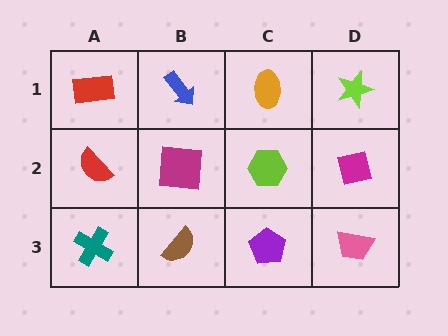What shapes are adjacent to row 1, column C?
A lime hexagon (row 2, column C), a blue arrow (row 1, column B), a lime star (row 1, column D).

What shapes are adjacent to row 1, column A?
A red semicircle (row 2, column A), a blue arrow (row 1, column B).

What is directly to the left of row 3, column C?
A brown semicircle.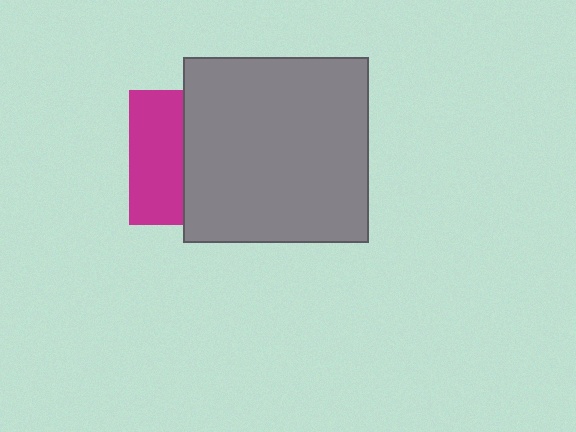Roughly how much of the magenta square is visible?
A small part of it is visible (roughly 40%).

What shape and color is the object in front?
The object in front is a gray square.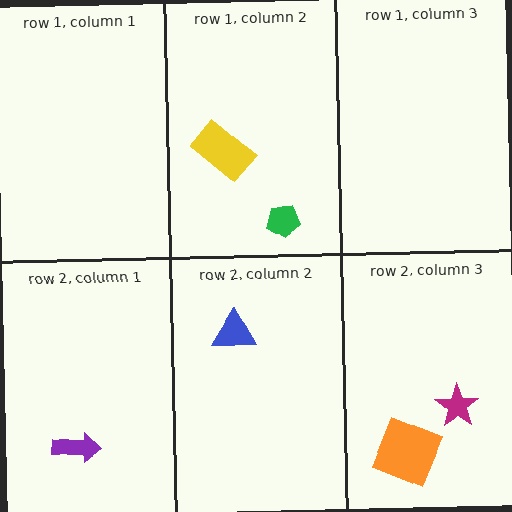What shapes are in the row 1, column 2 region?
The yellow rectangle, the green pentagon.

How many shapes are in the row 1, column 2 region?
2.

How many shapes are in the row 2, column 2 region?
1.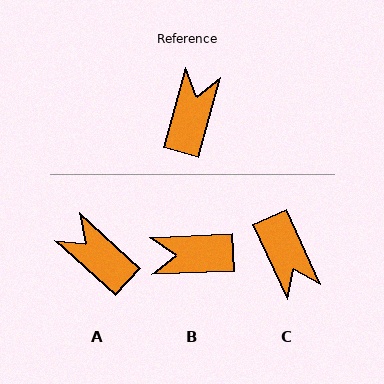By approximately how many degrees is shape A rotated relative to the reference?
Approximately 63 degrees counter-clockwise.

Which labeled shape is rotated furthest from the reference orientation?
C, about 140 degrees away.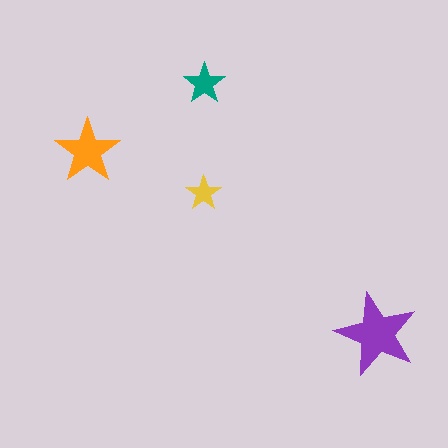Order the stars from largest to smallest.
the purple one, the orange one, the teal one, the yellow one.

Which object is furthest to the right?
The purple star is rightmost.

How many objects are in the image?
There are 4 objects in the image.